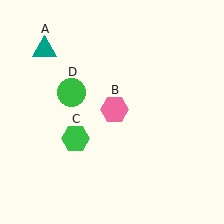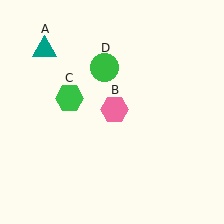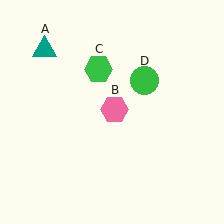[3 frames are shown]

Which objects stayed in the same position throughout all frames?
Teal triangle (object A) and pink hexagon (object B) remained stationary.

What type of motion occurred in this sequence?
The green hexagon (object C), green circle (object D) rotated clockwise around the center of the scene.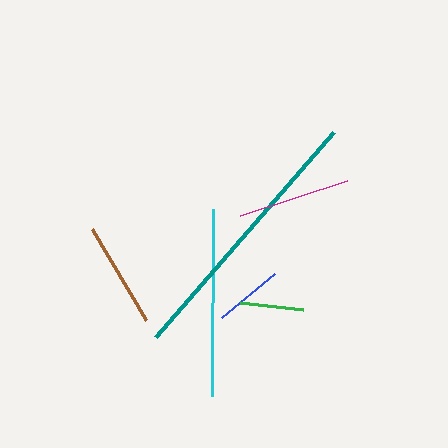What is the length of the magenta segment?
The magenta segment is approximately 113 pixels long.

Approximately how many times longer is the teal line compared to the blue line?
The teal line is approximately 4.0 times the length of the blue line.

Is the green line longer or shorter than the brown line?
The brown line is longer than the green line.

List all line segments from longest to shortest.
From longest to shortest: teal, cyan, magenta, brown, blue, green.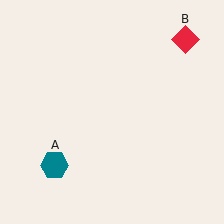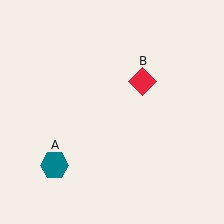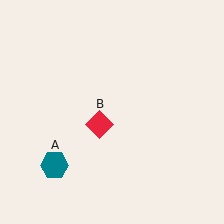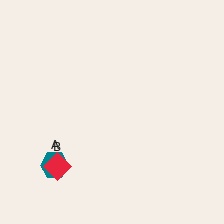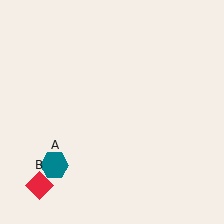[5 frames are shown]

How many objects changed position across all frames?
1 object changed position: red diamond (object B).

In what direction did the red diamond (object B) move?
The red diamond (object B) moved down and to the left.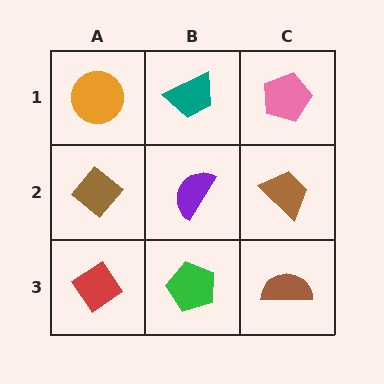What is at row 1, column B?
A teal trapezoid.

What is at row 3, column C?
A brown semicircle.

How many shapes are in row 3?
3 shapes.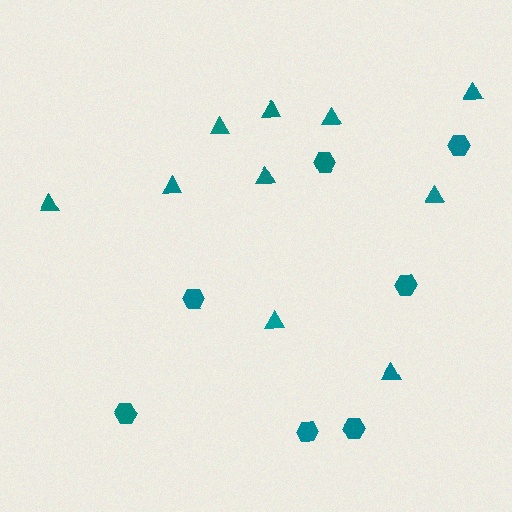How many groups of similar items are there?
There are 2 groups: one group of triangles (10) and one group of hexagons (7).